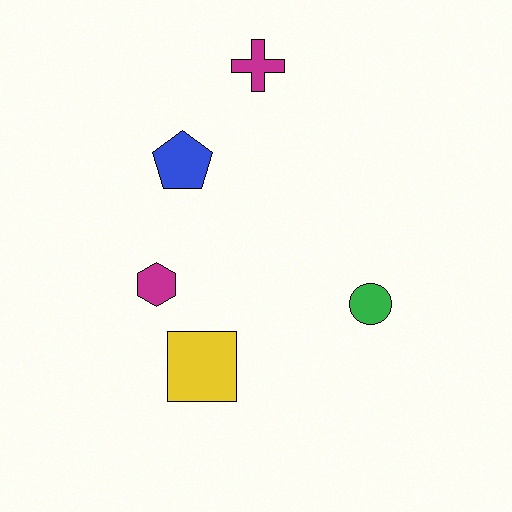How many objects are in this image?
There are 5 objects.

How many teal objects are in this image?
There are no teal objects.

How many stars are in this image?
There are no stars.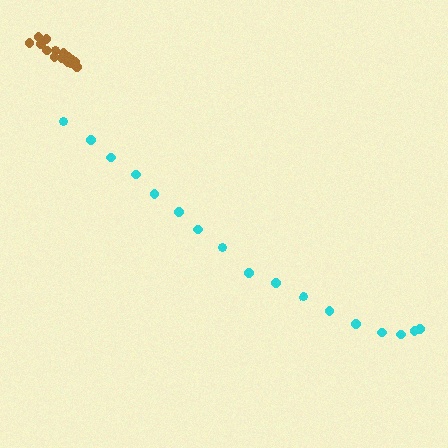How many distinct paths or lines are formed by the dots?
There are 2 distinct paths.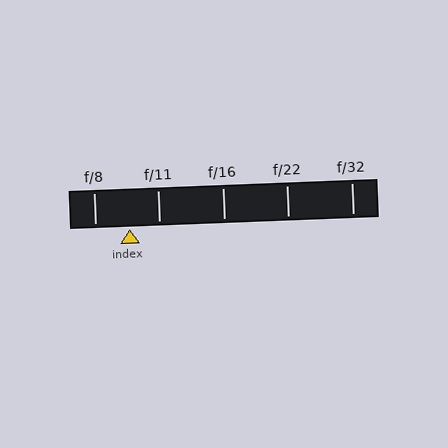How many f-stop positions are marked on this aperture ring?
There are 5 f-stop positions marked.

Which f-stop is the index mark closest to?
The index mark is closest to f/11.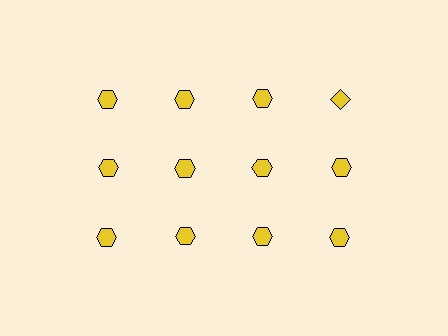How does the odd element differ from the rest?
It has a different shape: diamond instead of hexagon.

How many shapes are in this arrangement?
There are 12 shapes arranged in a grid pattern.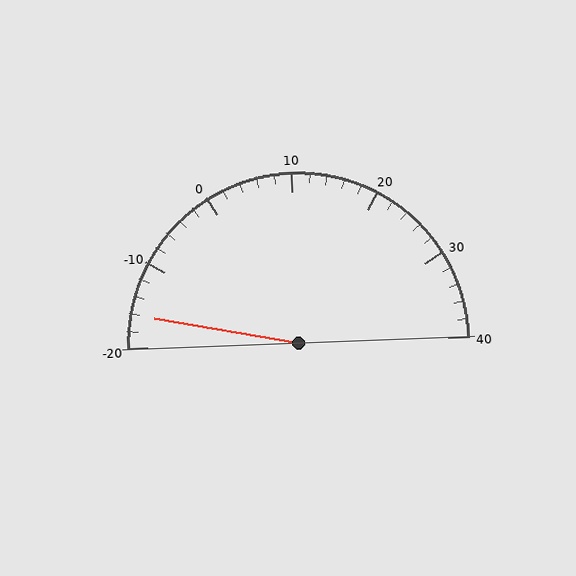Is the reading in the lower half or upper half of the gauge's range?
The reading is in the lower half of the range (-20 to 40).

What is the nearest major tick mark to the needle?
The nearest major tick mark is -20.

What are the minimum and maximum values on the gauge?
The gauge ranges from -20 to 40.